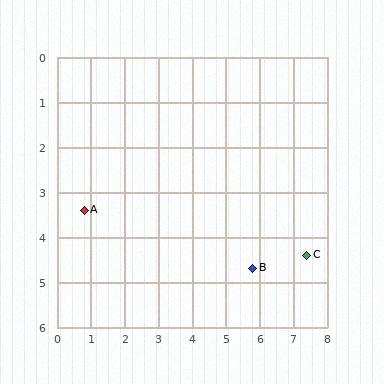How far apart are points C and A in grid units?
Points C and A are about 6.7 grid units apart.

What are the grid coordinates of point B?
Point B is at approximately (5.8, 4.7).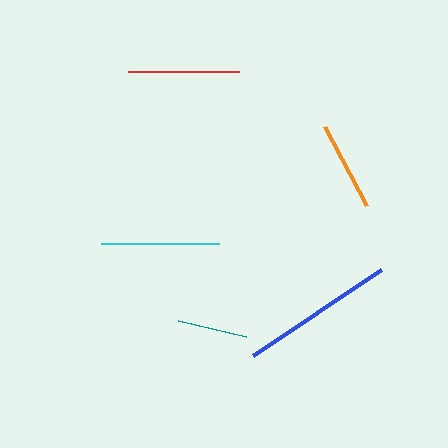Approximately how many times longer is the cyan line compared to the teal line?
The cyan line is approximately 1.7 times the length of the teal line.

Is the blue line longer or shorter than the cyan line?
The blue line is longer than the cyan line.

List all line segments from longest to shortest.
From longest to shortest: blue, cyan, red, orange, teal.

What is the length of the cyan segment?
The cyan segment is approximately 119 pixels long.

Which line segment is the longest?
The blue line is the longest at approximately 153 pixels.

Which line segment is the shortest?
The teal line is the shortest at approximately 69 pixels.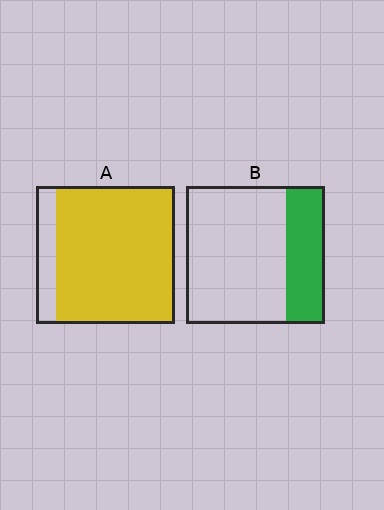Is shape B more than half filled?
No.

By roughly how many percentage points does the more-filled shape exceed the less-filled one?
By roughly 60 percentage points (A over B).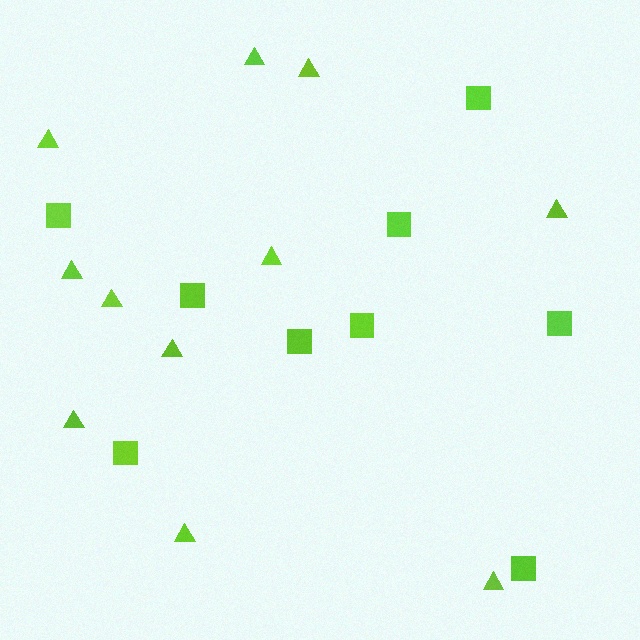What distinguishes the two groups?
There are 2 groups: one group of triangles (11) and one group of squares (9).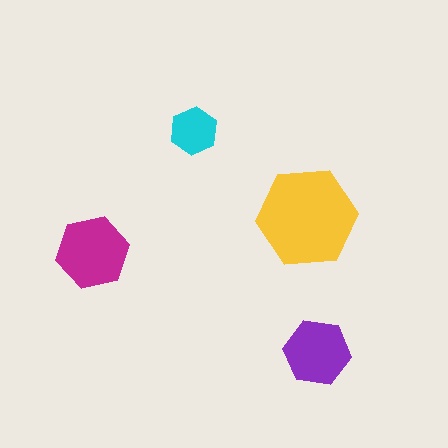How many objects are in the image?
There are 4 objects in the image.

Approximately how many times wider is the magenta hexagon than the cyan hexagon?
About 1.5 times wider.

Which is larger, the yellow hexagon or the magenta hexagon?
The yellow one.